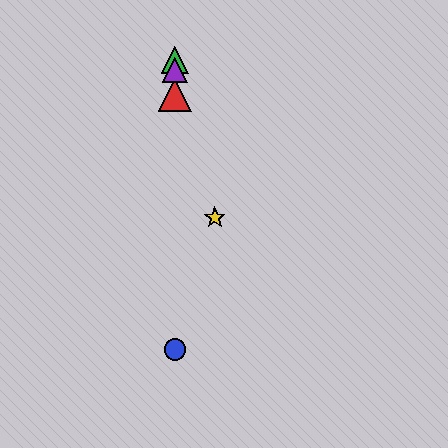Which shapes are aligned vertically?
The red triangle, the blue circle, the green triangle, the purple triangle are aligned vertically.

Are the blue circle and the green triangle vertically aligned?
Yes, both are at x≈175.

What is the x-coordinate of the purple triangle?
The purple triangle is at x≈175.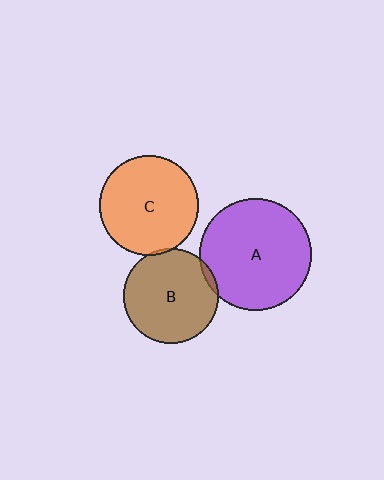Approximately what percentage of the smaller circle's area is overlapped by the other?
Approximately 5%.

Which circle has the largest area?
Circle A (purple).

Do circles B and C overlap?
Yes.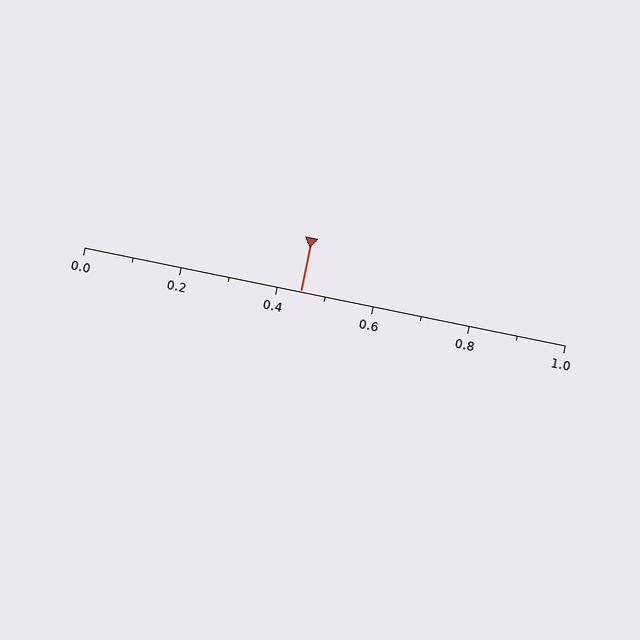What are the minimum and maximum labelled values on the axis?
The axis runs from 0.0 to 1.0.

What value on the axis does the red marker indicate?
The marker indicates approximately 0.45.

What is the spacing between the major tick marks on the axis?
The major ticks are spaced 0.2 apart.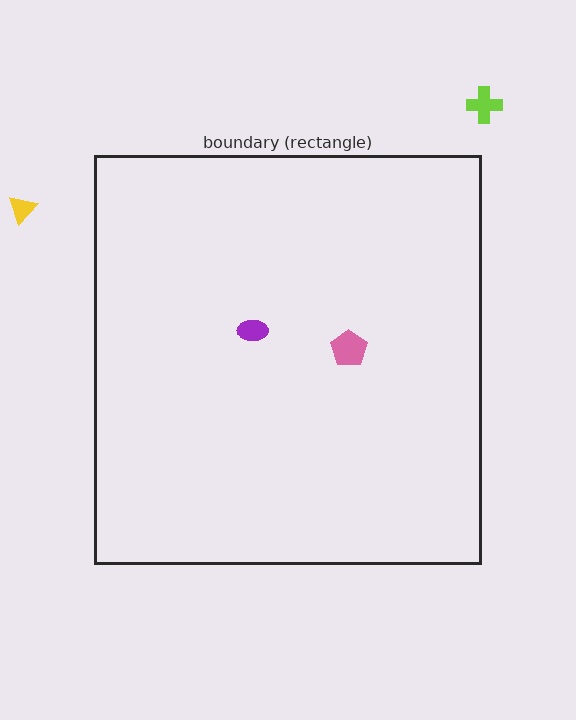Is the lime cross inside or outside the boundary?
Outside.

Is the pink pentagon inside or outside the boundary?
Inside.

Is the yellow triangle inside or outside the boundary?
Outside.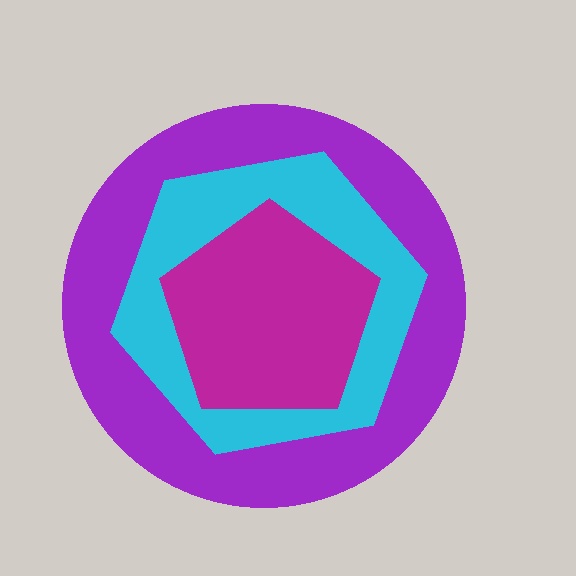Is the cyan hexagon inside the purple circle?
Yes.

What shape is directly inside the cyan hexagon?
The magenta pentagon.